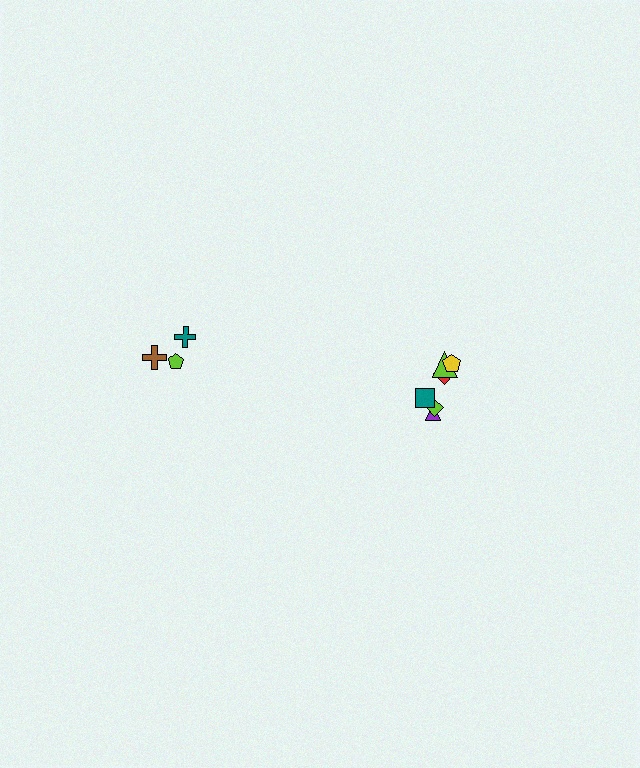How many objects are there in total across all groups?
There are 9 objects.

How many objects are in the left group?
There are 3 objects.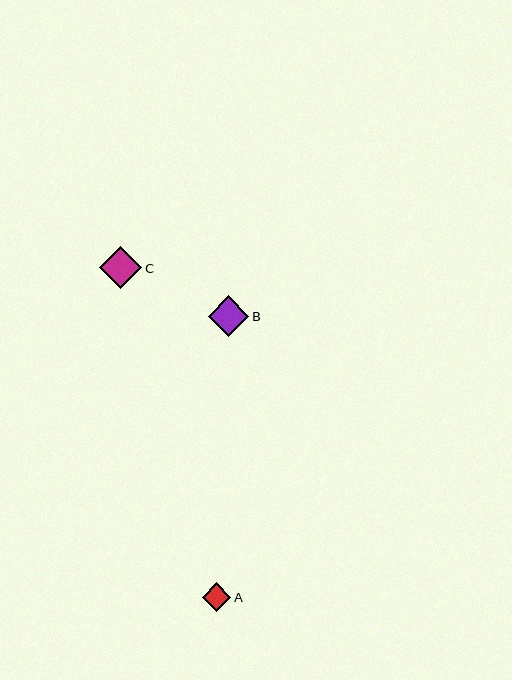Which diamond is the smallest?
Diamond A is the smallest with a size of approximately 28 pixels.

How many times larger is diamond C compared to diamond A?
Diamond C is approximately 1.5 times the size of diamond A.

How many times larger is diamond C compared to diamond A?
Diamond C is approximately 1.5 times the size of diamond A.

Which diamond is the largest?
Diamond C is the largest with a size of approximately 43 pixels.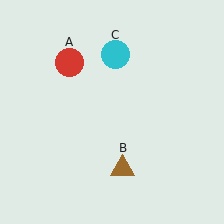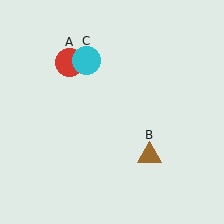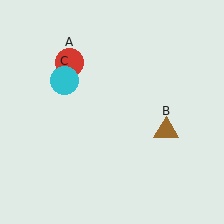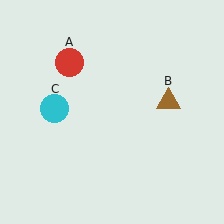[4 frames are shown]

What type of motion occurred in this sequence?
The brown triangle (object B), cyan circle (object C) rotated counterclockwise around the center of the scene.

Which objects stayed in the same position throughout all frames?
Red circle (object A) remained stationary.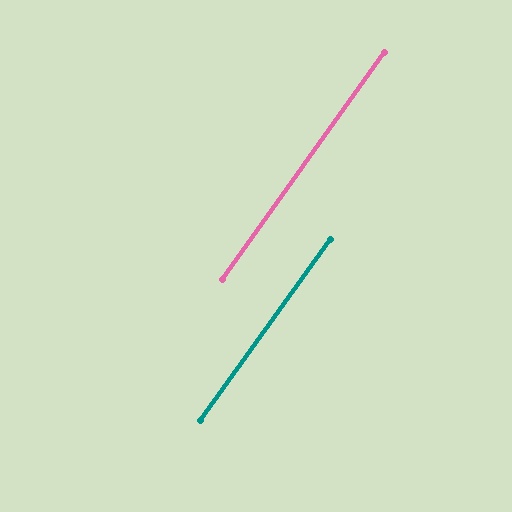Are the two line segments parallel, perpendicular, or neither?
Parallel — their directions differ by only 0.2°.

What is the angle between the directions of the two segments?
Approximately 0 degrees.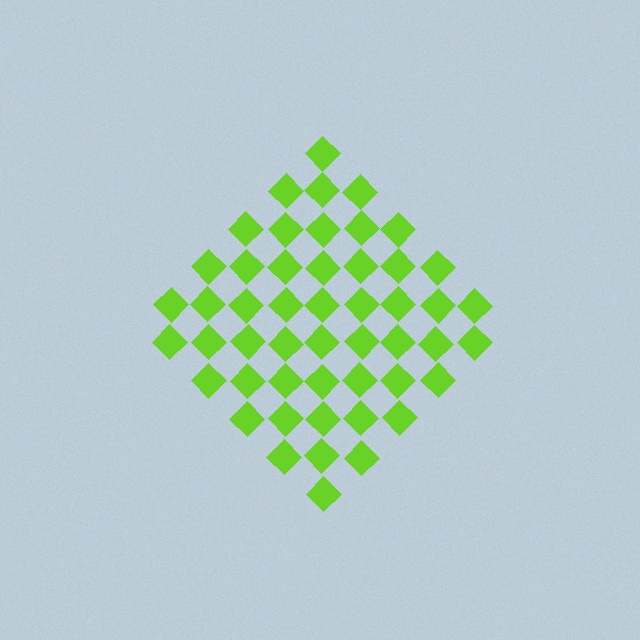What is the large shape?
The large shape is a diamond.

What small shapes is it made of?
It is made of small diamonds.